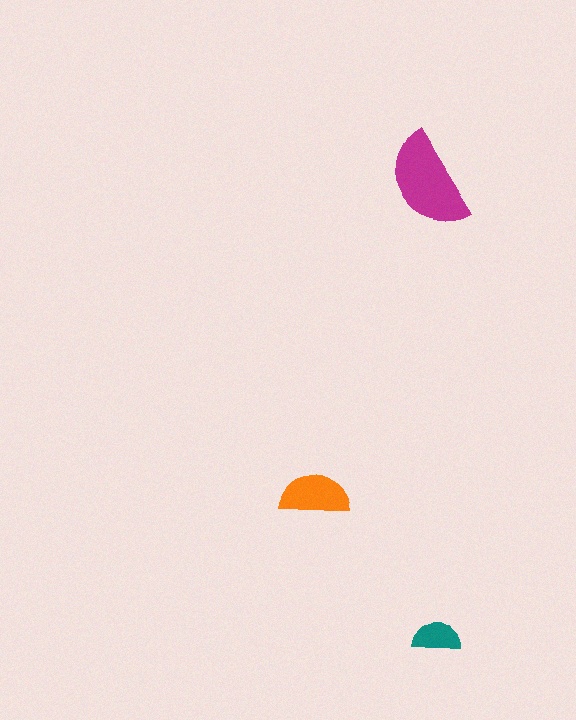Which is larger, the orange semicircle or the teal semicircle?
The orange one.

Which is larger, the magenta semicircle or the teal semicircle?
The magenta one.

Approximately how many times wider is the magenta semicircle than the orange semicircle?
About 1.5 times wider.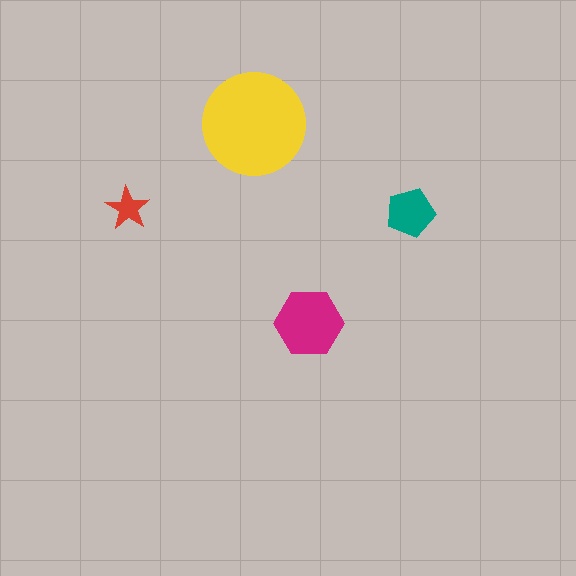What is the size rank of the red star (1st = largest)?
4th.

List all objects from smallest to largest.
The red star, the teal pentagon, the magenta hexagon, the yellow circle.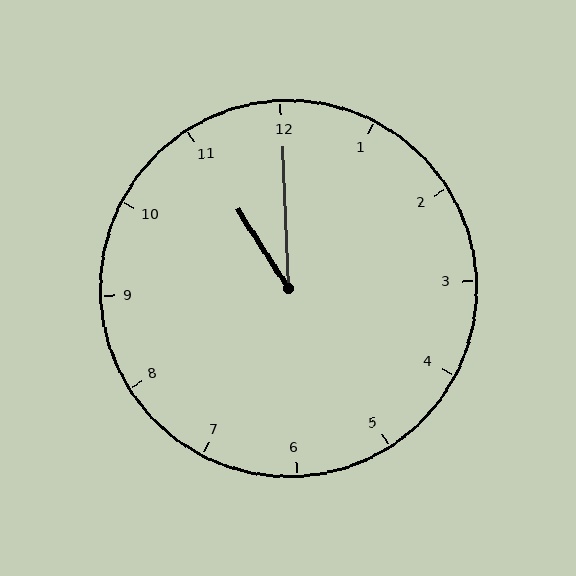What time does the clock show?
11:00.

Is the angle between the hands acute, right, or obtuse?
It is acute.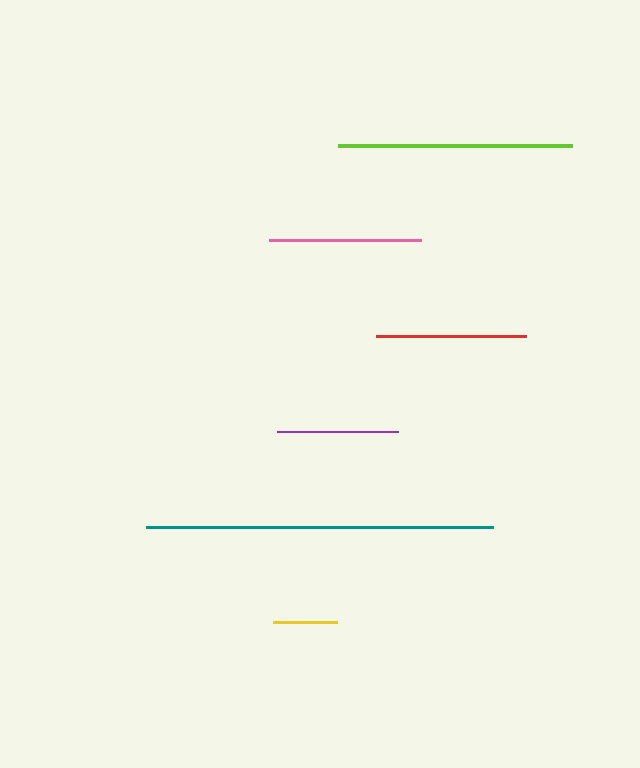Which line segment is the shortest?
The yellow line is the shortest at approximately 64 pixels.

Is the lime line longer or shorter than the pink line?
The lime line is longer than the pink line.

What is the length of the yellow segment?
The yellow segment is approximately 64 pixels long.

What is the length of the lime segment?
The lime segment is approximately 235 pixels long.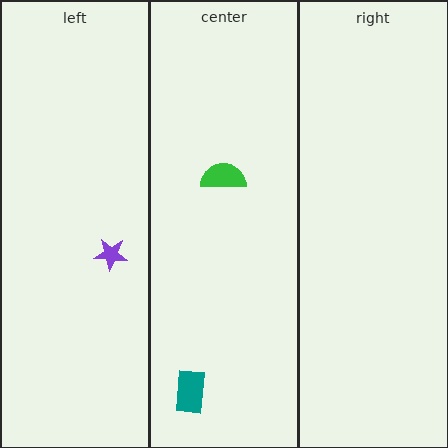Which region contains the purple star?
The left region.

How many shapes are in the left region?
1.